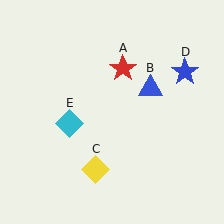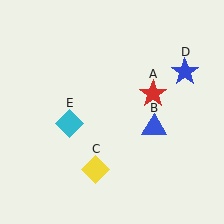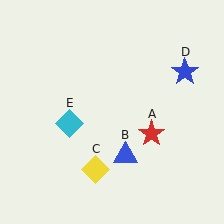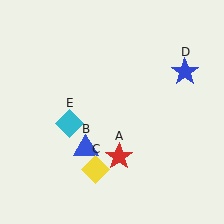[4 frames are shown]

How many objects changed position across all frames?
2 objects changed position: red star (object A), blue triangle (object B).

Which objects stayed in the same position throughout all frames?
Yellow diamond (object C) and blue star (object D) and cyan diamond (object E) remained stationary.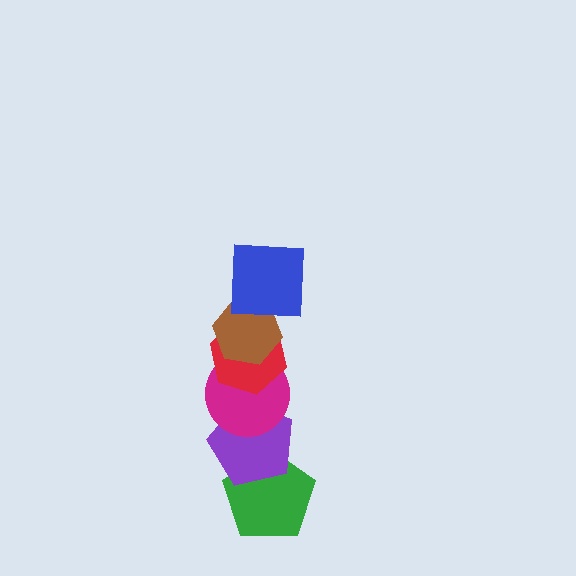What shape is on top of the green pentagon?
The purple pentagon is on top of the green pentagon.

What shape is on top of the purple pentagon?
The magenta circle is on top of the purple pentagon.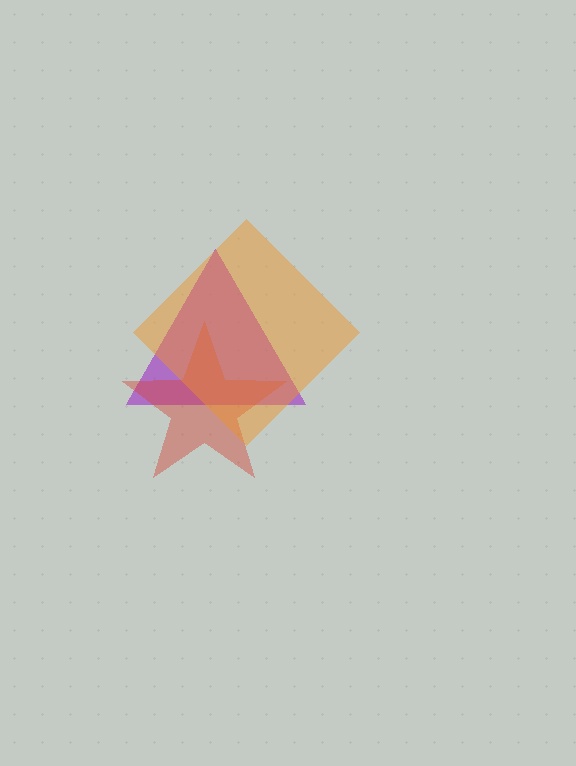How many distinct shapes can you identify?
There are 3 distinct shapes: a purple triangle, a red star, an orange diamond.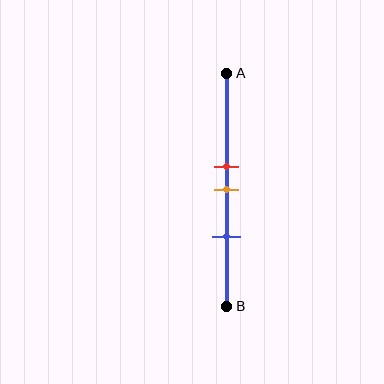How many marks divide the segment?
There are 3 marks dividing the segment.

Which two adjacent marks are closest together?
The red and orange marks are the closest adjacent pair.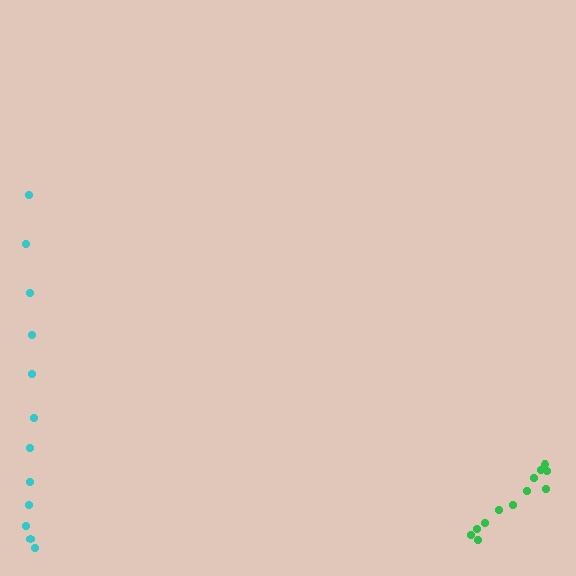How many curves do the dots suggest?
There are 2 distinct paths.